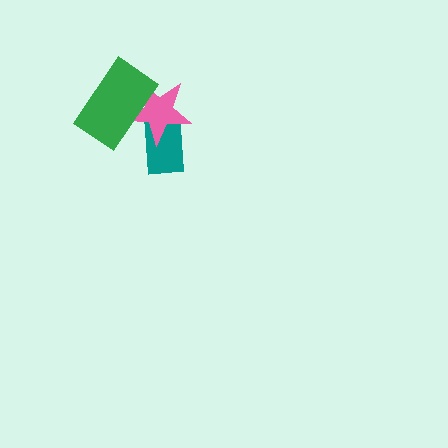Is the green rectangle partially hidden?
No, no other shape covers it.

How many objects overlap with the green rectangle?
1 object overlaps with the green rectangle.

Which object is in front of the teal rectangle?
The pink star is in front of the teal rectangle.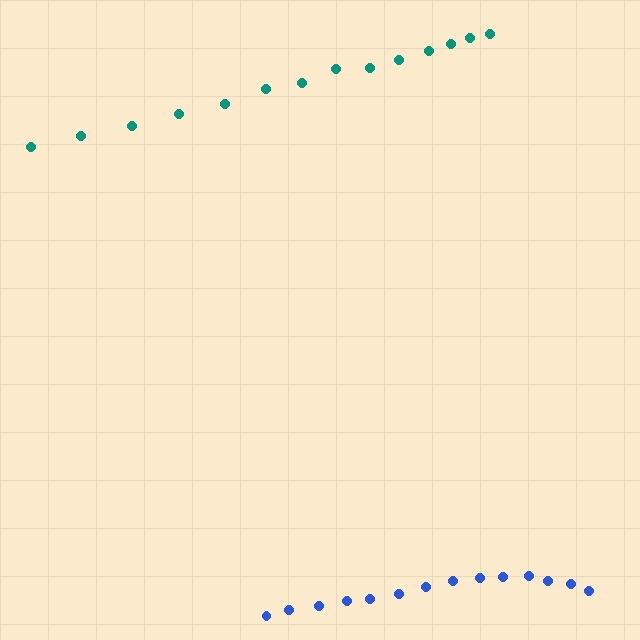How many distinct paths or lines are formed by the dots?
There are 2 distinct paths.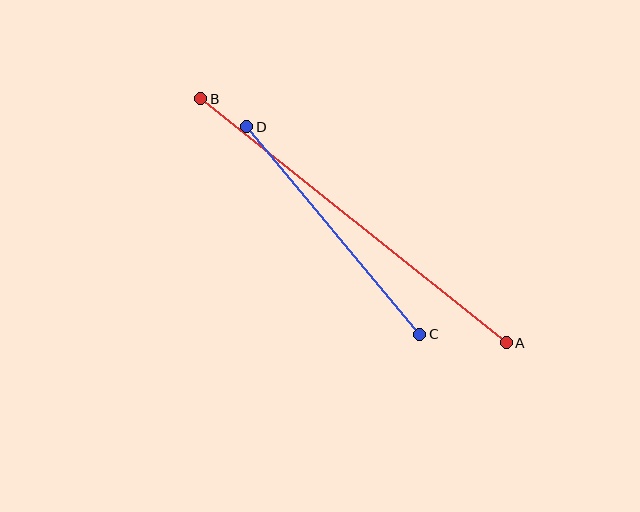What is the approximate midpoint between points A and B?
The midpoint is at approximately (354, 221) pixels.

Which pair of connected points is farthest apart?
Points A and B are farthest apart.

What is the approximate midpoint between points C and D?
The midpoint is at approximately (333, 231) pixels.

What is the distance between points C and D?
The distance is approximately 270 pixels.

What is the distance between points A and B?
The distance is approximately 391 pixels.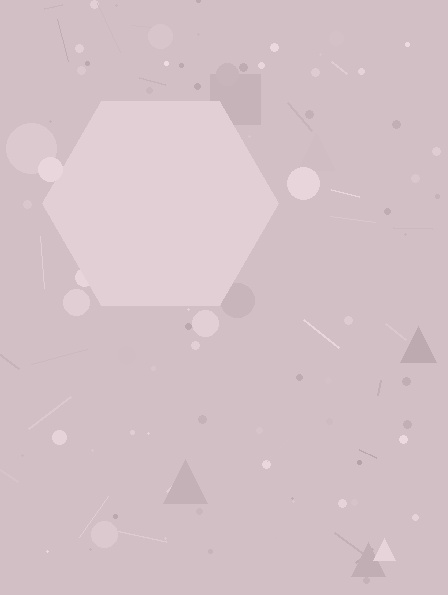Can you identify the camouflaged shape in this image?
The camouflaged shape is a hexagon.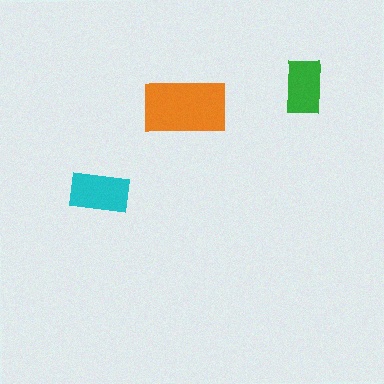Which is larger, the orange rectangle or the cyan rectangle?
The orange one.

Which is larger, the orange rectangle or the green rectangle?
The orange one.